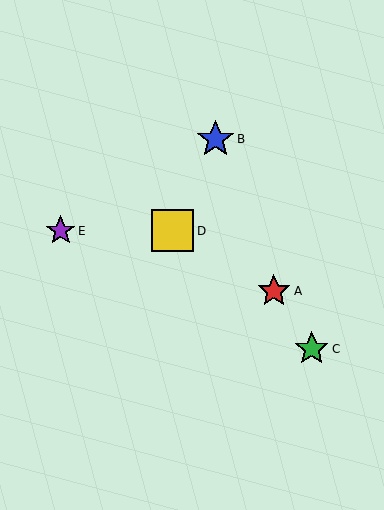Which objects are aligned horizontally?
Objects D, E are aligned horizontally.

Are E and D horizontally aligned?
Yes, both are at y≈231.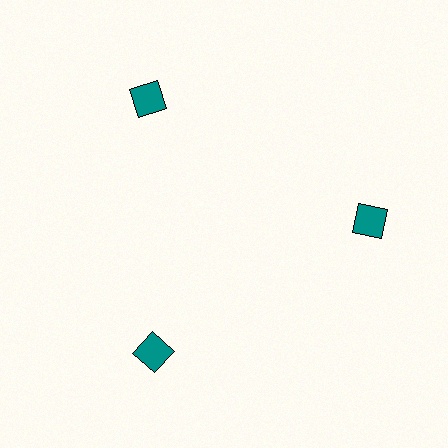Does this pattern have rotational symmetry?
Yes, this pattern has 3-fold rotational symmetry. It looks the same after rotating 120 degrees around the center.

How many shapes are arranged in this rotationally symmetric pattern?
There are 3 shapes, arranged in 3 groups of 1.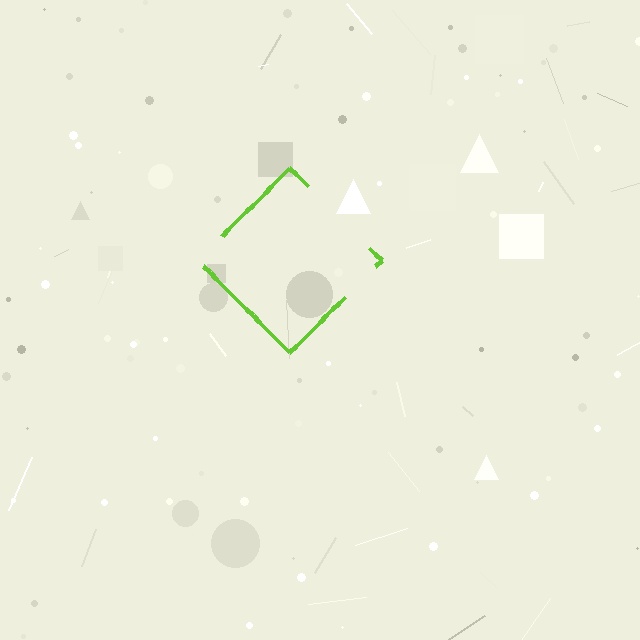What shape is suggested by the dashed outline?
The dashed outline suggests a diamond.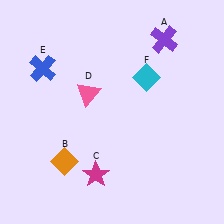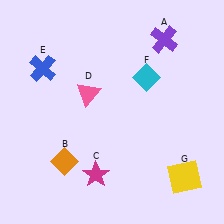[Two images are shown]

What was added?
A yellow square (G) was added in Image 2.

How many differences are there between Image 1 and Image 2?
There is 1 difference between the two images.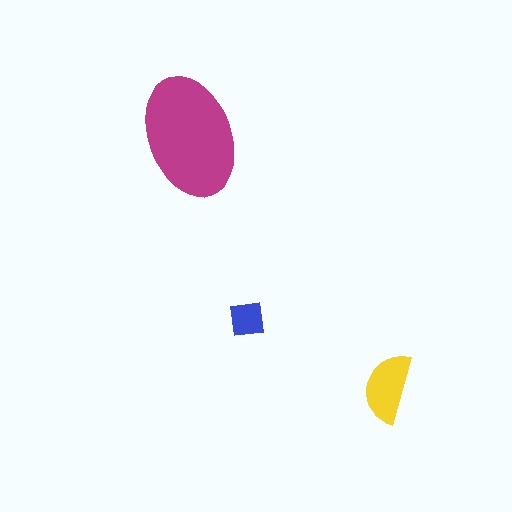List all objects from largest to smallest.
The magenta ellipse, the yellow semicircle, the blue square.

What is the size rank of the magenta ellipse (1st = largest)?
1st.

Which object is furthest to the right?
The yellow semicircle is rightmost.